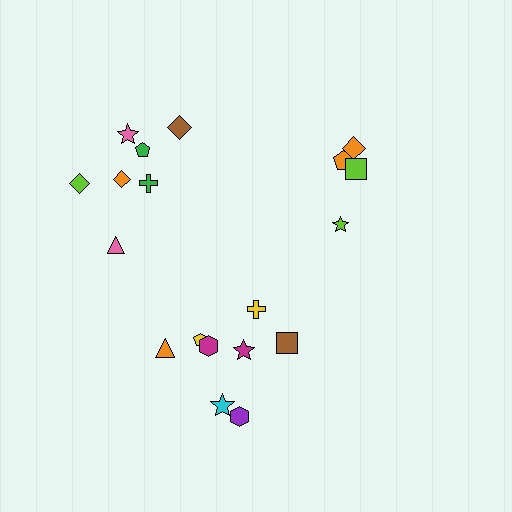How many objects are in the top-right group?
There are 4 objects.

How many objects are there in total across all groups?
There are 19 objects.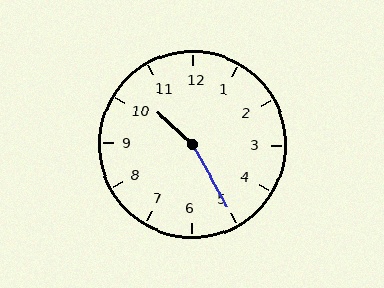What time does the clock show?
10:25.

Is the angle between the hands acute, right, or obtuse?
It is obtuse.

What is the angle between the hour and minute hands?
Approximately 162 degrees.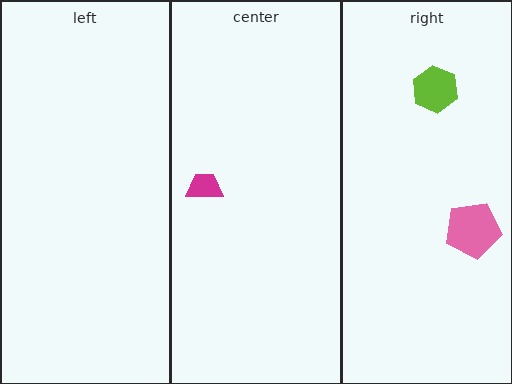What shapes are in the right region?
The pink pentagon, the lime hexagon.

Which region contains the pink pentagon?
The right region.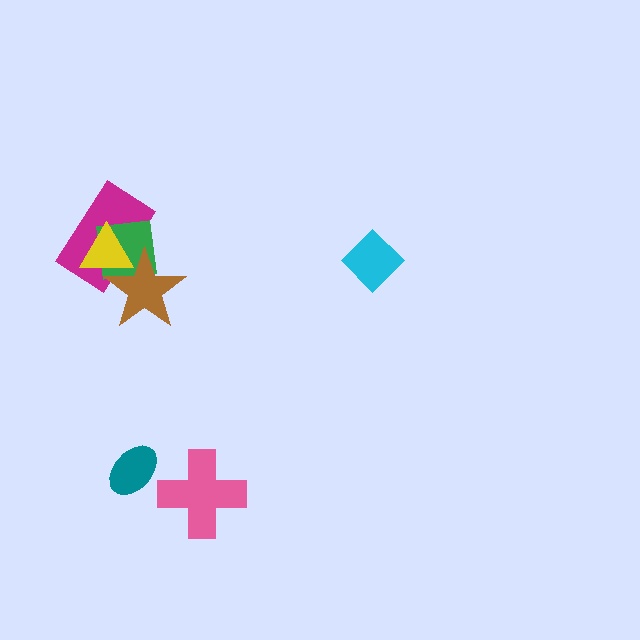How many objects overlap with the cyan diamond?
0 objects overlap with the cyan diamond.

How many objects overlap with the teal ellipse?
0 objects overlap with the teal ellipse.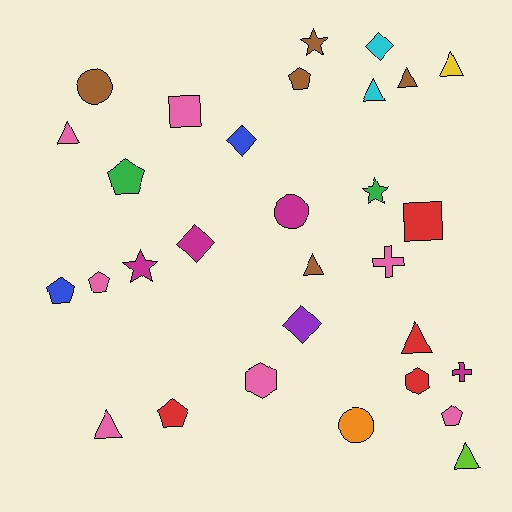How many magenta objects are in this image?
There are 4 magenta objects.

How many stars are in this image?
There are 3 stars.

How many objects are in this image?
There are 30 objects.